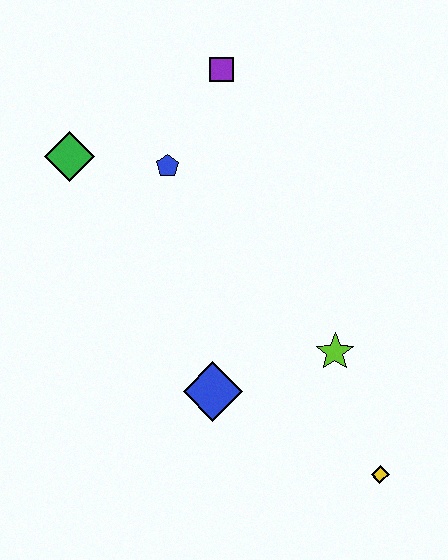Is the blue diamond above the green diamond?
No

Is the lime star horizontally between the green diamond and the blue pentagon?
No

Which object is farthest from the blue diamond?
The purple square is farthest from the blue diamond.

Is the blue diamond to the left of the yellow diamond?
Yes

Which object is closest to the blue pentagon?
The green diamond is closest to the blue pentagon.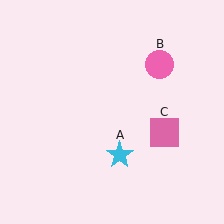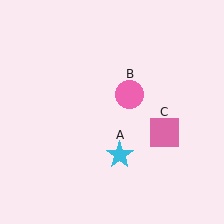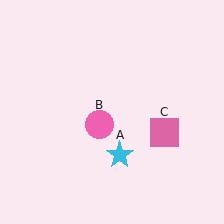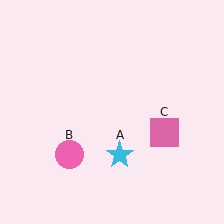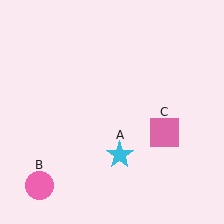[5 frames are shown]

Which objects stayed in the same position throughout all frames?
Cyan star (object A) and pink square (object C) remained stationary.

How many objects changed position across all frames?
1 object changed position: pink circle (object B).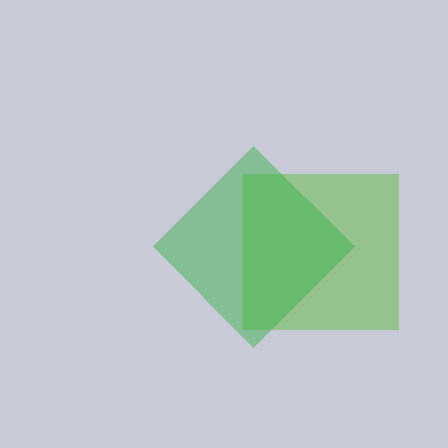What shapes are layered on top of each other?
The layered shapes are: a lime square, a green diamond.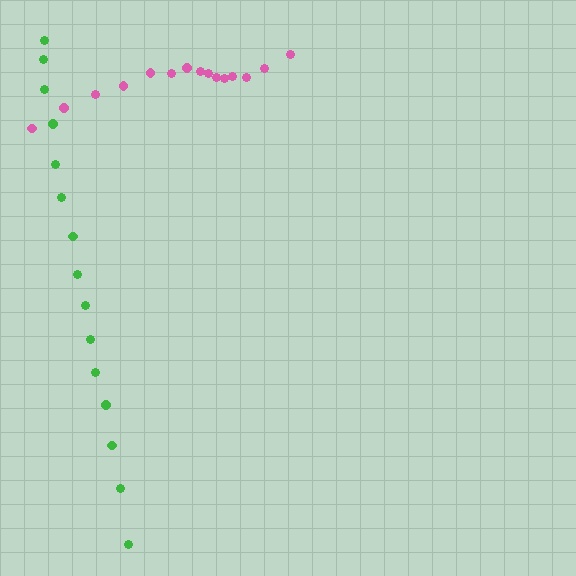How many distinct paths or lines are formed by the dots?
There are 2 distinct paths.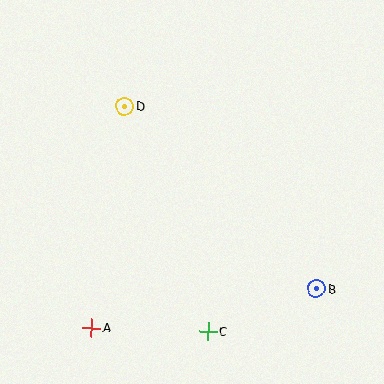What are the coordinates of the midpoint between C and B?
The midpoint between C and B is at (262, 310).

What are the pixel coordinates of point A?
Point A is at (91, 328).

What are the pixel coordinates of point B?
Point B is at (316, 288).